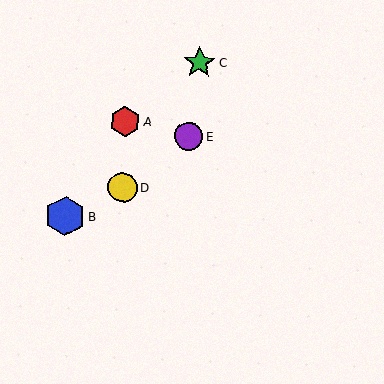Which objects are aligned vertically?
Objects A, D are aligned vertically.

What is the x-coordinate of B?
Object B is at x≈65.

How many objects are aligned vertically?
2 objects (A, D) are aligned vertically.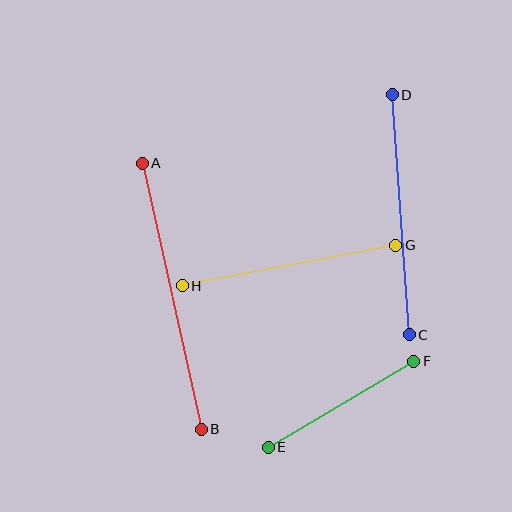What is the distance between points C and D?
The distance is approximately 241 pixels.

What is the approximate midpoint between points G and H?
The midpoint is at approximately (289, 265) pixels.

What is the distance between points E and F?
The distance is approximately 169 pixels.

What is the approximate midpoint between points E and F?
The midpoint is at approximately (341, 404) pixels.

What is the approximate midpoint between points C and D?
The midpoint is at approximately (401, 215) pixels.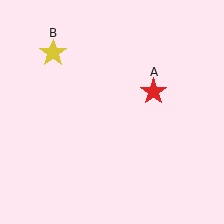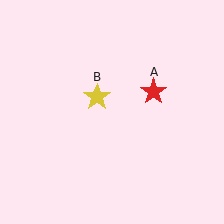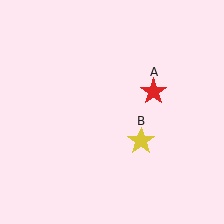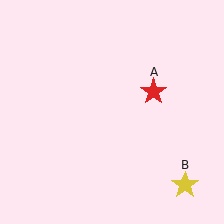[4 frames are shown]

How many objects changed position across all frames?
1 object changed position: yellow star (object B).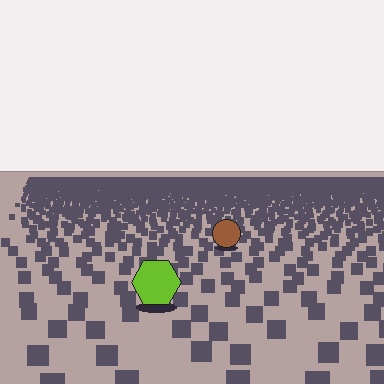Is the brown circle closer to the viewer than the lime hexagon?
No. The lime hexagon is closer — you can tell from the texture gradient: the ground texture is coarser near it.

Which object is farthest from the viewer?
The brown circle is farthest from the viewer. It appears smaller and the ground texture around it is denser.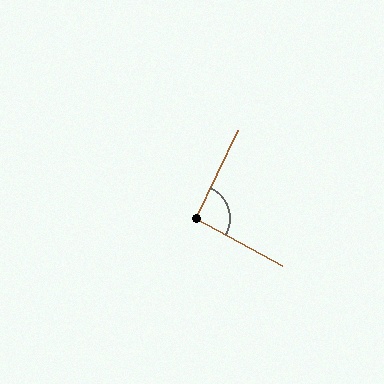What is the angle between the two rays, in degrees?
Approximately 93 degrees.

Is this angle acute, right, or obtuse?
It is approximately a right angle.